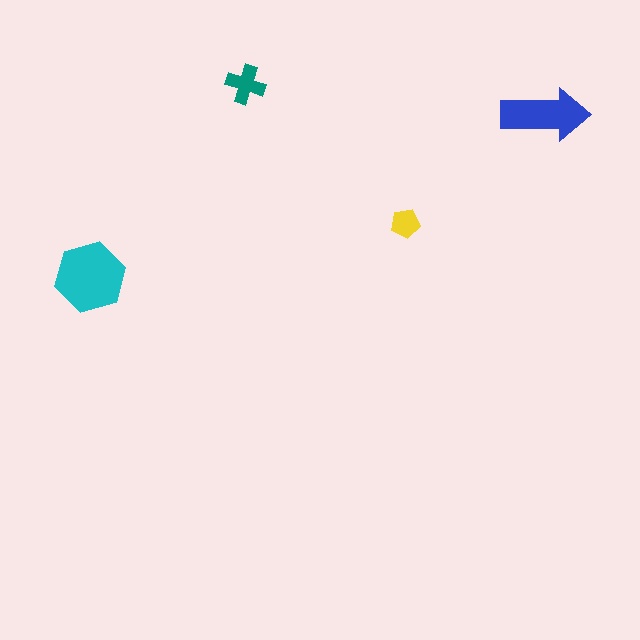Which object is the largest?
The cyan hexagon.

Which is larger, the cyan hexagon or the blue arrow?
The cyan hexagon.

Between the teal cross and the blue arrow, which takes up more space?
The blue arrow.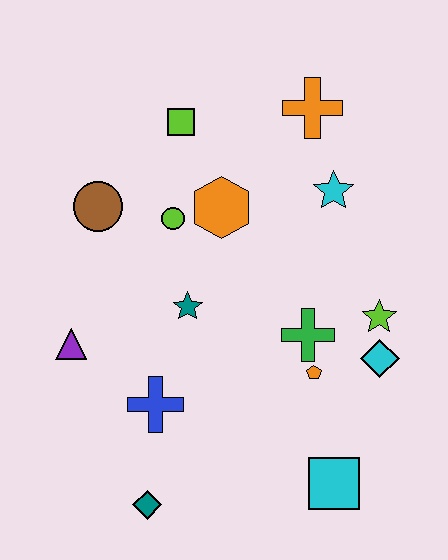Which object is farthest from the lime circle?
The cyan square is farthest from the lime circle.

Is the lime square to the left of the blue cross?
No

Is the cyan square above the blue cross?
No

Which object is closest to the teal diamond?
The blue cross is closest to the teal diamond.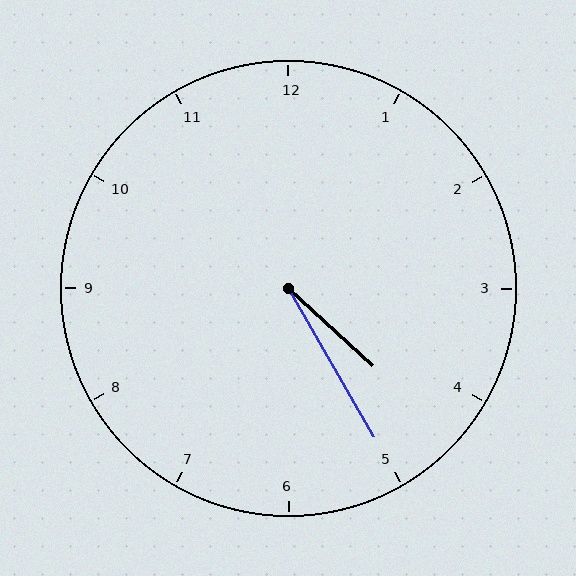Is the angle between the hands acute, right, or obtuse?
It is acute.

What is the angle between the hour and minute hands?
Approximately 18 degrees.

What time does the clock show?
4:25.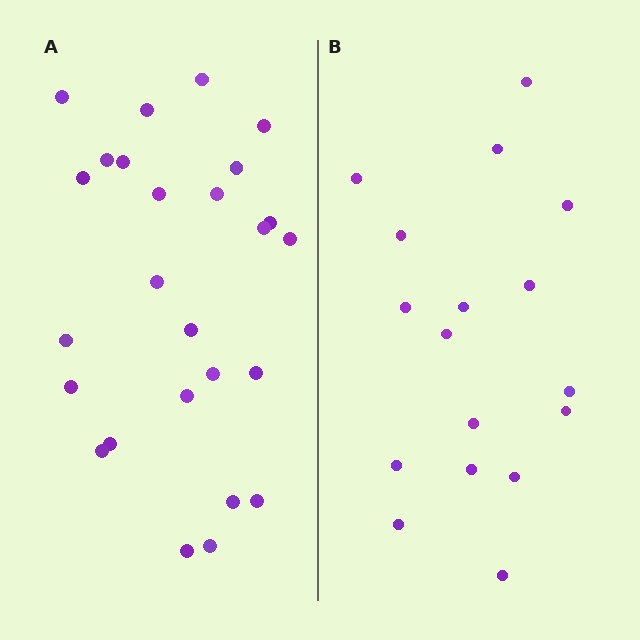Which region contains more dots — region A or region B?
Region A (the left region) has more dots.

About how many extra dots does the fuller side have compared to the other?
Region A has roughly 8 or so more dots than region B.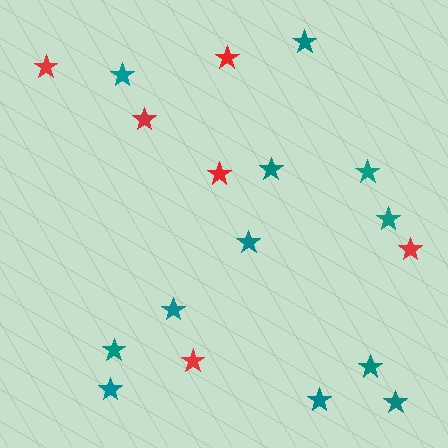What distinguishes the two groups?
There are 2 groups: one group of red stars (6) and one group of teal stars (12).